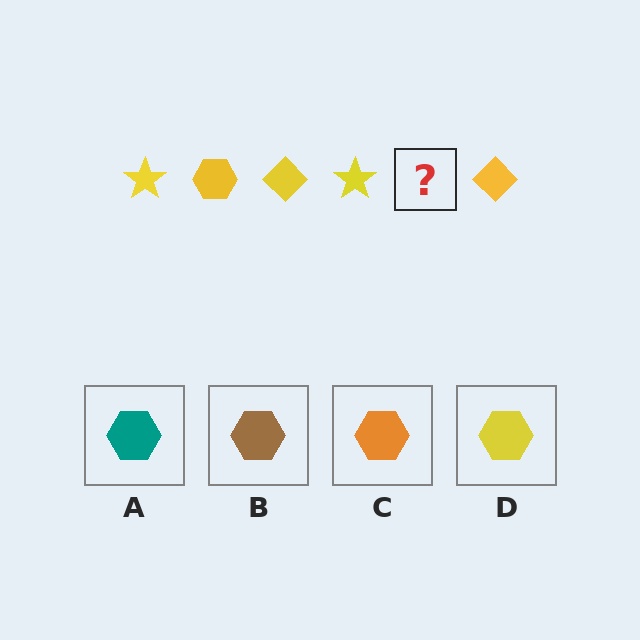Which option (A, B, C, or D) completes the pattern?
D.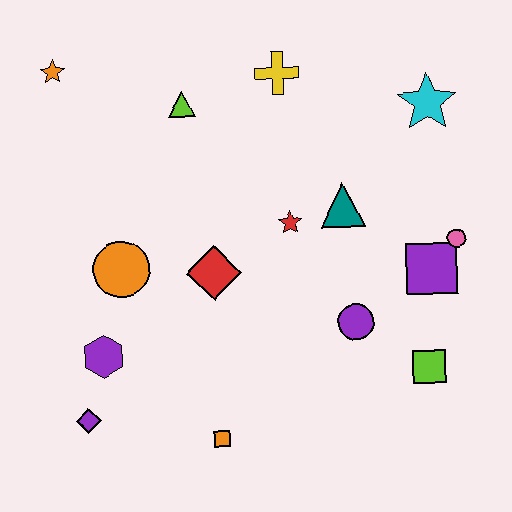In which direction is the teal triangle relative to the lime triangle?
The teal triangle is to the right of the lime triangle.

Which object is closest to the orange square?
The purple diamond is closest to the orange square.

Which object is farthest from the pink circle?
The orange star is farthest from the pink circle.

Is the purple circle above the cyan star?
No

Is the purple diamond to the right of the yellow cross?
No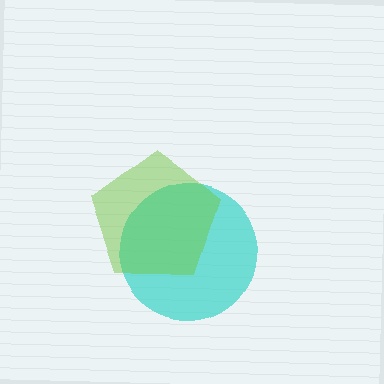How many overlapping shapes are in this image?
There are 2 overlapping shapes in the image.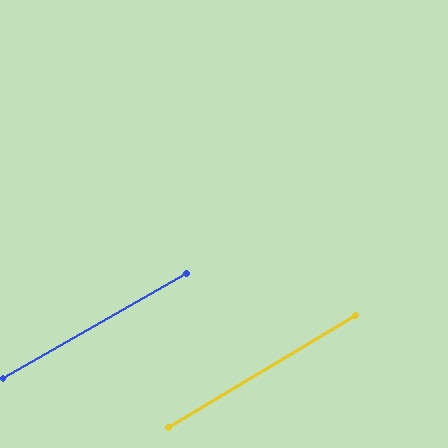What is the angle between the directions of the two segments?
Approximately 1 degree.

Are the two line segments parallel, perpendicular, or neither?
Parallel — their directions differ by only 1.3°.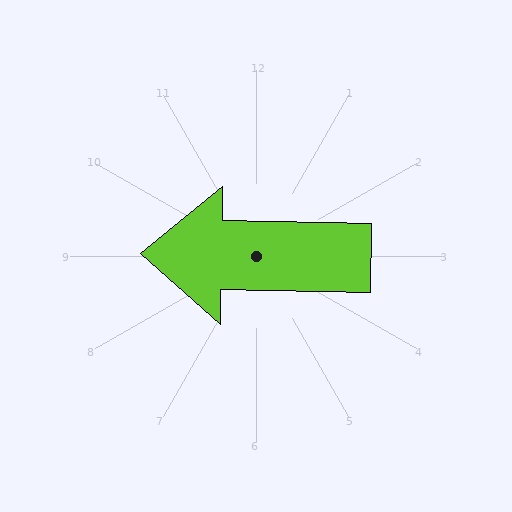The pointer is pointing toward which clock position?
Roughly 9 o'clock.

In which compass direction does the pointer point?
West.